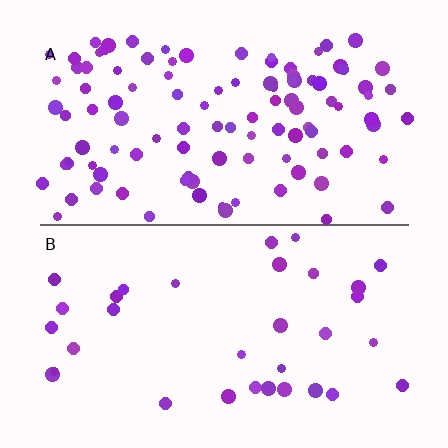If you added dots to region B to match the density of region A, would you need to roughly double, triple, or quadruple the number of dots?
Approximately triple.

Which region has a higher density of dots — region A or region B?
A (the top).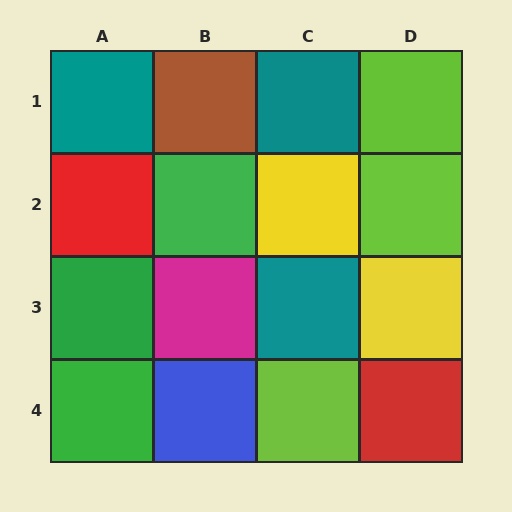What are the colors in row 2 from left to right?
Red, green, yellow, lime.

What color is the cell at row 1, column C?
Teal.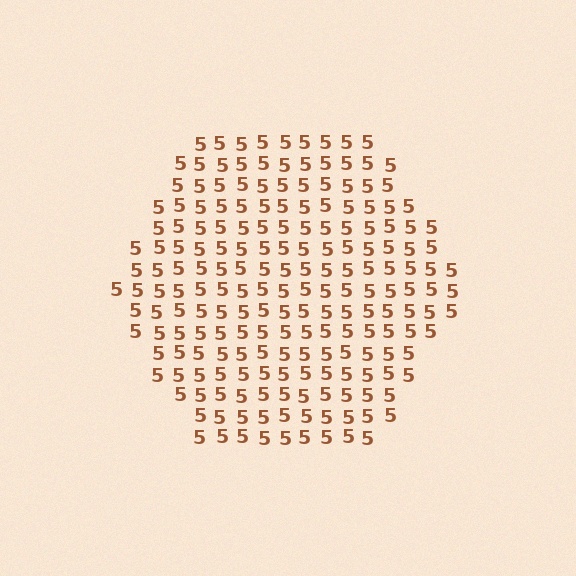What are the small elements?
The small elements are digit 5's.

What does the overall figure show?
The overall figure shows a hexagon.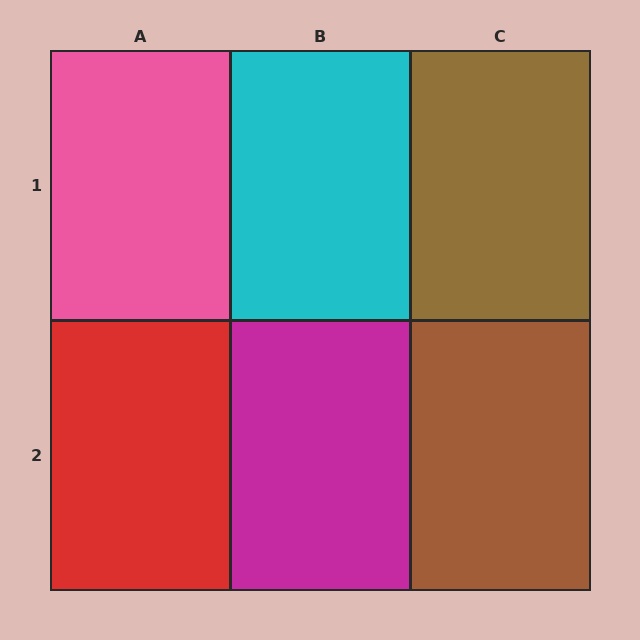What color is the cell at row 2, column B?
Magenta.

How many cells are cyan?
1 cell is cyan.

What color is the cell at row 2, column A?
Red.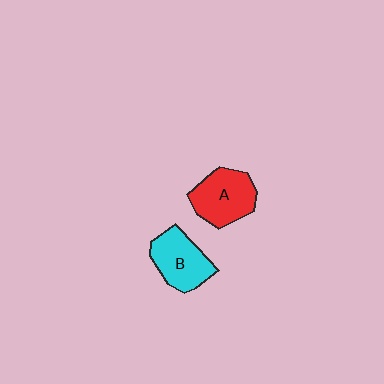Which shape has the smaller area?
Shape B (cyan).